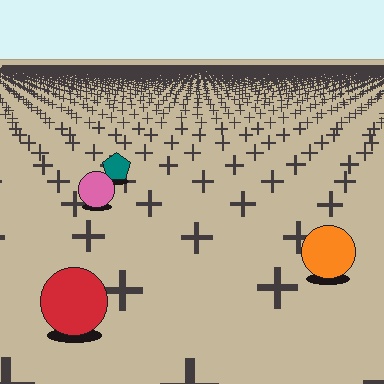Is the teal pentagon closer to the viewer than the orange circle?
No. The orange circle is closer — you can tell from the texture gradient: the ground texture is coarser near it.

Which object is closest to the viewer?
The red circle is closest. The texture marks near it are larger and more spread out.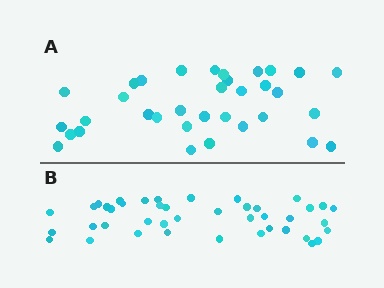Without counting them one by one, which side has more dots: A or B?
Region B (the bottom region) has more dots.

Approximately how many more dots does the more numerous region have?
Region B has roughly 8 or so more dots than region A.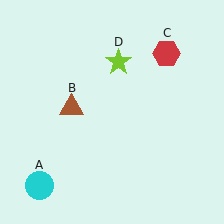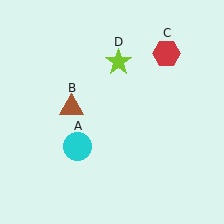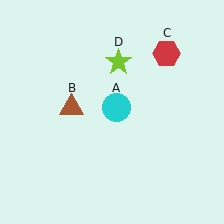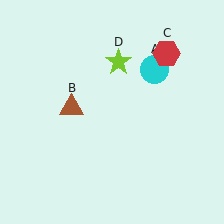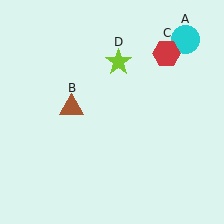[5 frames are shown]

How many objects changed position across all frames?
1 object changed position: cyan circle (object A).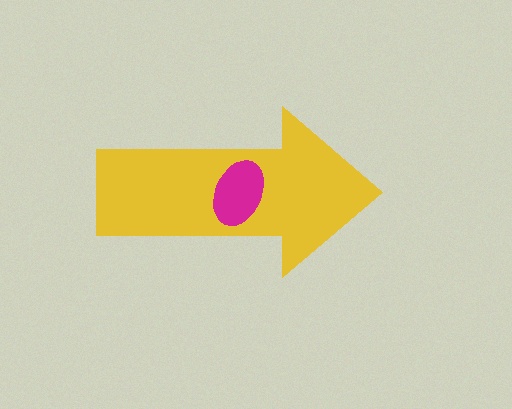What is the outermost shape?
The yellow arrow.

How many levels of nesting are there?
2.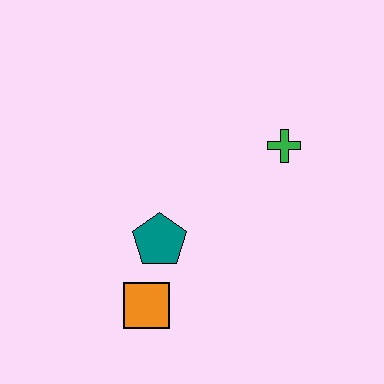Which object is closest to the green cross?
The teal pentagon is closest to the green cross.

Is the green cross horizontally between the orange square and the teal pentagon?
No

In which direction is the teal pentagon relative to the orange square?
The teal pentagon is above the orange square.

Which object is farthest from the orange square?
The green cross is farthest from the orange square.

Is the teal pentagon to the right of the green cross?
No